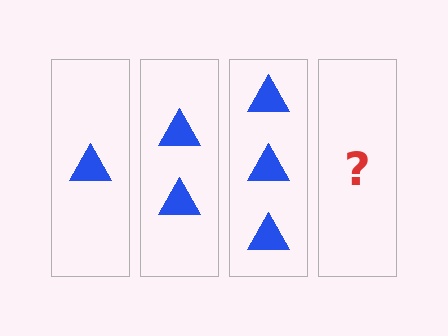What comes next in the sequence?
The next element should be 4 triangles.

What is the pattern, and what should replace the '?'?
The pattern is that each step adds one more triangle. The '?' should be 4 triangles.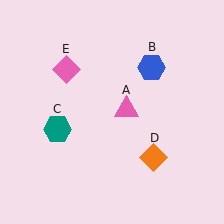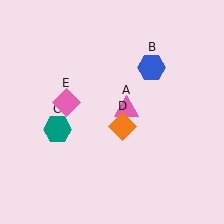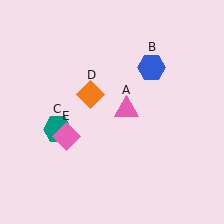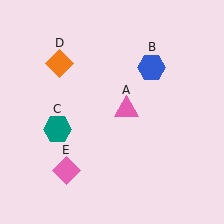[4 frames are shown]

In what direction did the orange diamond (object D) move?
The orange diamond (object D) moved up and to the left.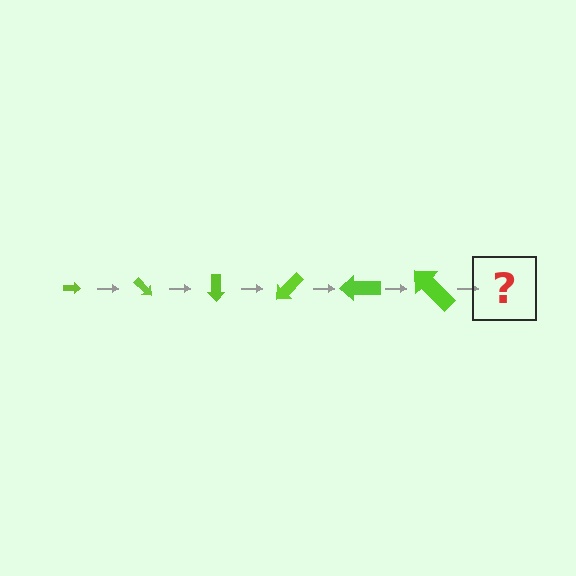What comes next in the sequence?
The next element should be an arrow, larger than the previous one and rotated 270 degrees from the start.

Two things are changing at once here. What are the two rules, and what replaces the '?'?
The two rules are that the arrow grows larger each step and it rotates 45 degrees each step. The '?' should be an arrow, larger than the previous one and rotated 270 degrees from the start.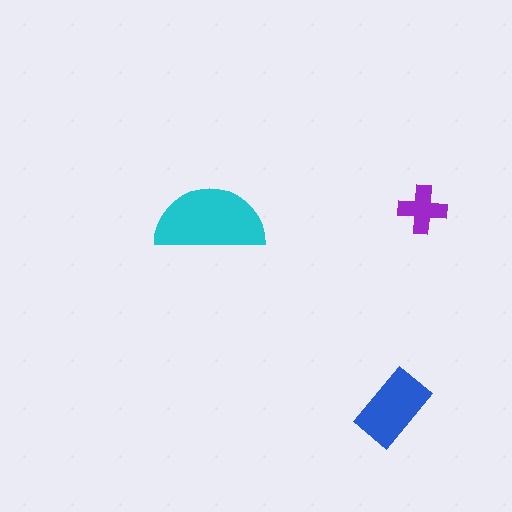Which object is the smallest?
The purple cross.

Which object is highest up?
The purple cross is topmost.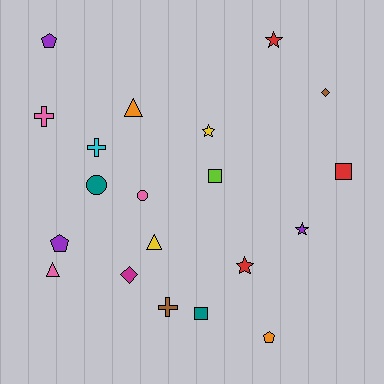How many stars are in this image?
There are 4 stars.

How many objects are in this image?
There are 20 objects.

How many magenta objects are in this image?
There is 1 magenta object.